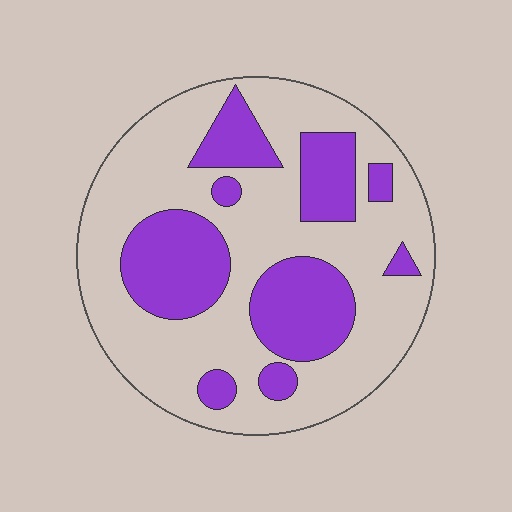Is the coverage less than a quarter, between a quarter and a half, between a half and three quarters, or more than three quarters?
Between a quarter and a half.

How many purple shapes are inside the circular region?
9.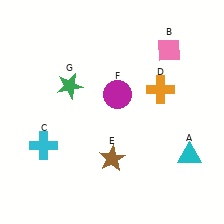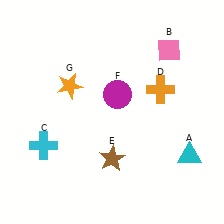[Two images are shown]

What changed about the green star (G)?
In Image 1, G is green. In Image 2, it changed to orange.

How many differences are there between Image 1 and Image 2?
There is 1 difference between the two images.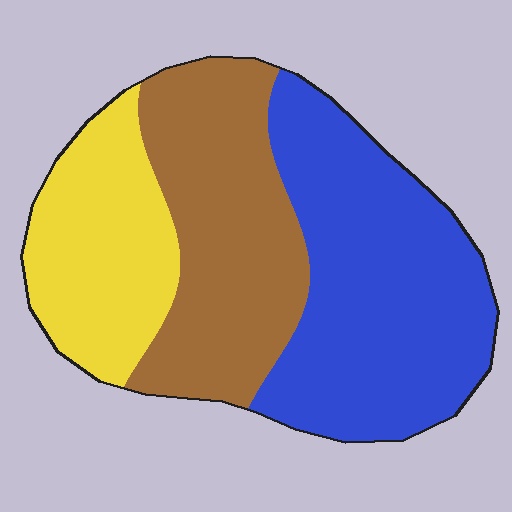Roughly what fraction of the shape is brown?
Brown takes up about one third (1/3) of the shape.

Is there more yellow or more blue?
Blue.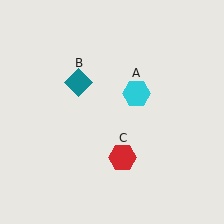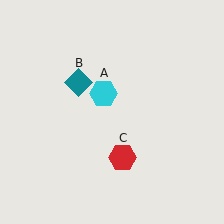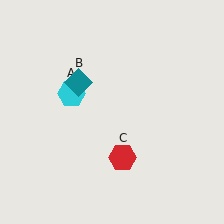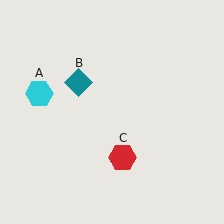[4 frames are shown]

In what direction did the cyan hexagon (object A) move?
The cyan hexagon (object A) moved left.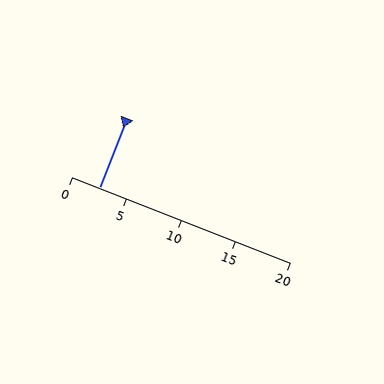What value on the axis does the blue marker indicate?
The marker indicates approximately 2.5.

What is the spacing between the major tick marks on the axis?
The major ticks are spaced 5 apart.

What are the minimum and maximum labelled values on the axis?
The axis runs from 0 to 20.